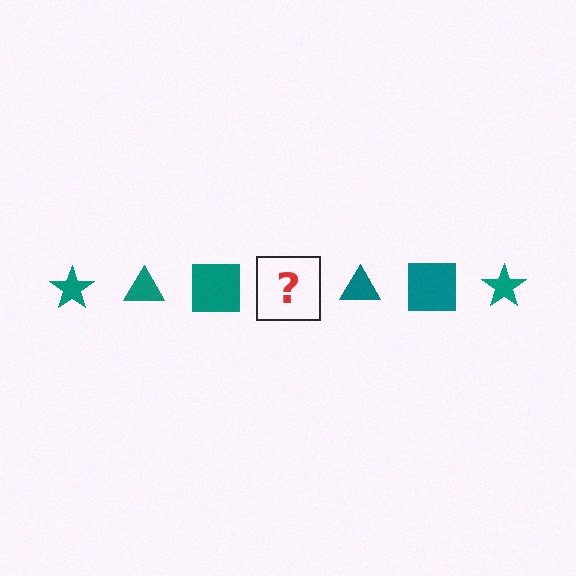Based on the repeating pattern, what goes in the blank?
The blank should be a teal star.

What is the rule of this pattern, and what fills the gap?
The rule is that the pattern cycles through star, triangle, square shapes in teal. The gap should be filled with a teal star.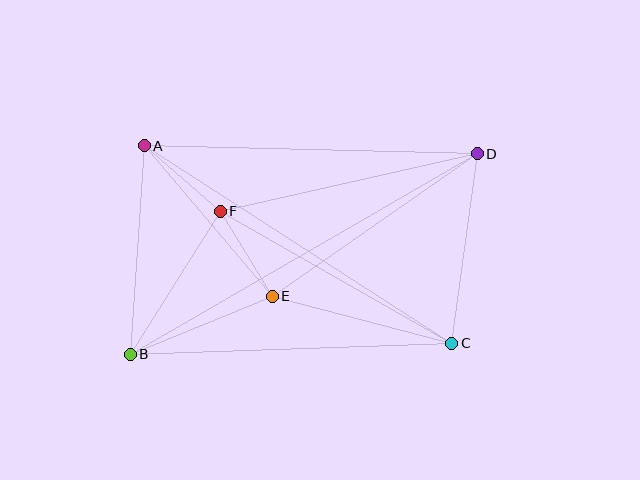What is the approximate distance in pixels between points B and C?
The distance between B and C is approximately 322 pixels.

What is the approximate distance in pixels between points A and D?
The distance between A and D is approximately 333 pixels.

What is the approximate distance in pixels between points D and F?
The distance between D and F is approximately 263 pixels.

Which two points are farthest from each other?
Points B and D are farthest from each other.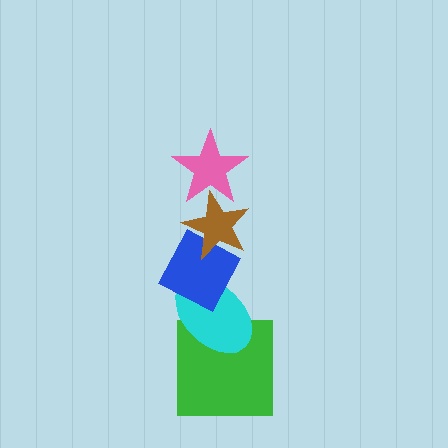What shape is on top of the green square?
The cyan ellipse is on top of the green square.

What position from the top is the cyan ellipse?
The cyan ellipse is 4th from the top.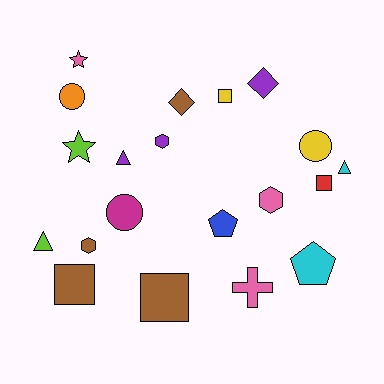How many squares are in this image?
There are 4 squares.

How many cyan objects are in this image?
There are 2 cyan objects.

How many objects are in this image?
There are 20 objects.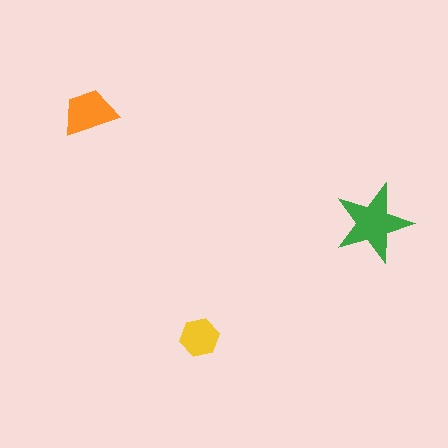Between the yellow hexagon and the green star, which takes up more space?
The green star.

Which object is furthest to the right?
The green star is rightmost.